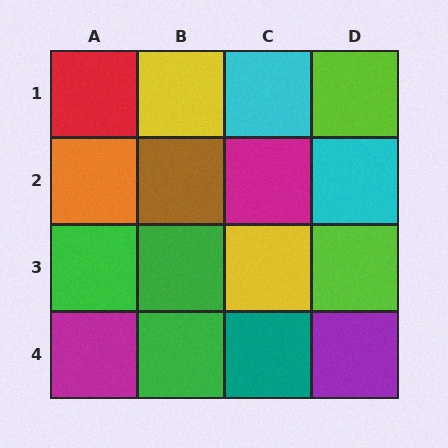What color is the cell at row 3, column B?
Green.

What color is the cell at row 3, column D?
Lime.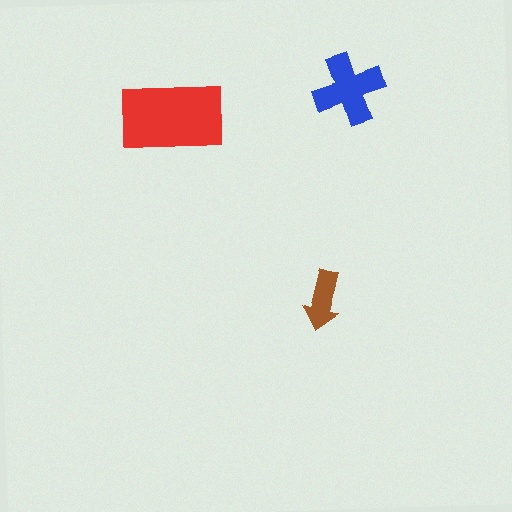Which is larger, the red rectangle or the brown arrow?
The red rectangle.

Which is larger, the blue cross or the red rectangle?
The red rectangle.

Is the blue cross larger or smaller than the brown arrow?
Larger.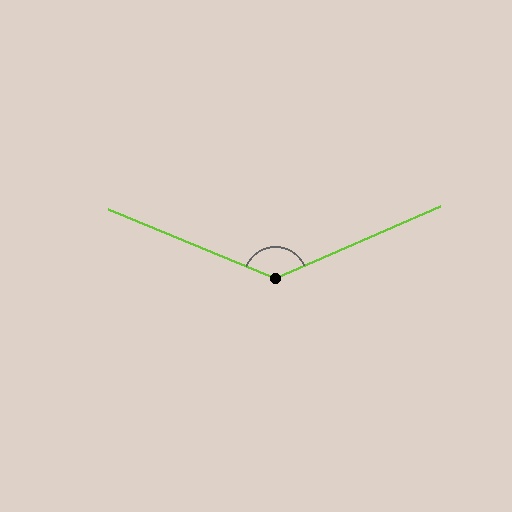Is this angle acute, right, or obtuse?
It is obtuse.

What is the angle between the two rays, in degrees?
Approximately 134 degrees.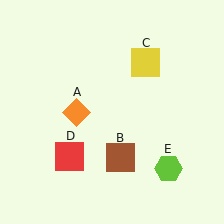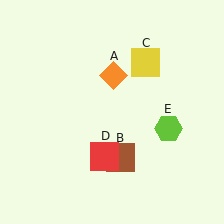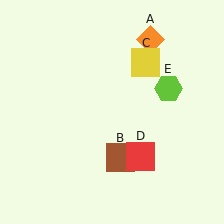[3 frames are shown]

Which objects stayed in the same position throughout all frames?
Brown square (object B) and yellow square (object C) remained stationary.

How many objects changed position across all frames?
3 objects changed position: orange diamond (object A), red square (object D), lime hexagon (object E).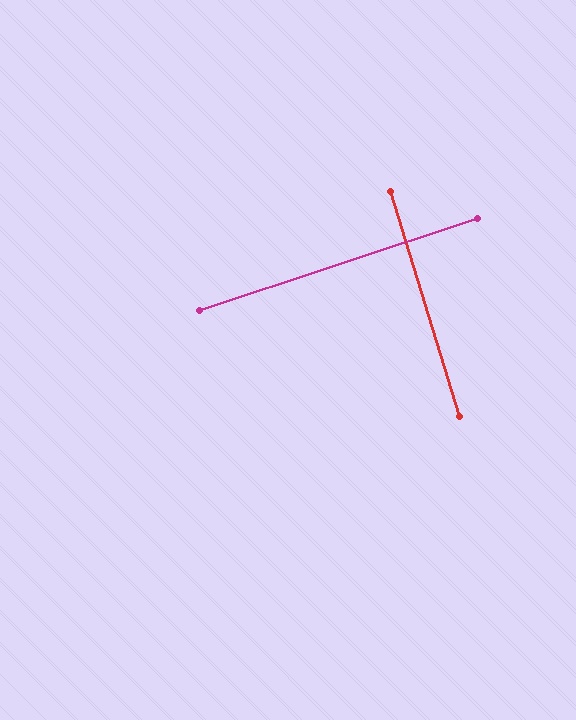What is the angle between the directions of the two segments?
Approximately 89 degrees.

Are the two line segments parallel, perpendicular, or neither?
Perpendicular — they meet at approximately 89°.